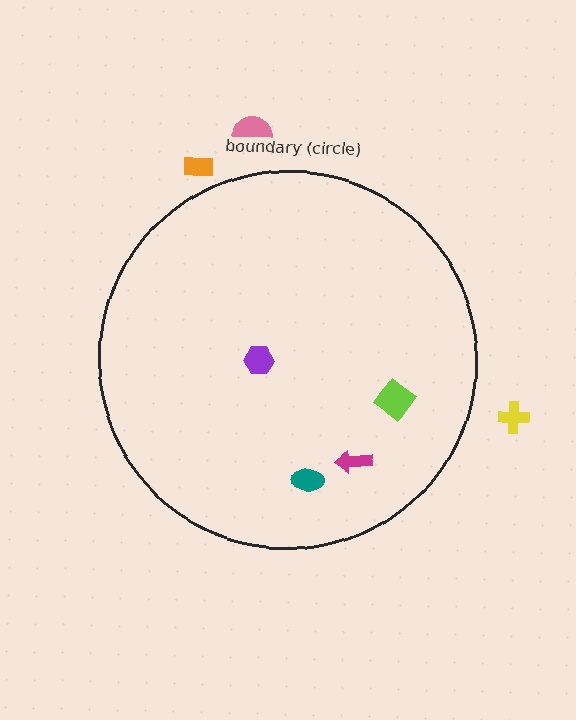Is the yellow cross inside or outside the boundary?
Outside.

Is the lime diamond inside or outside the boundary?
Inside.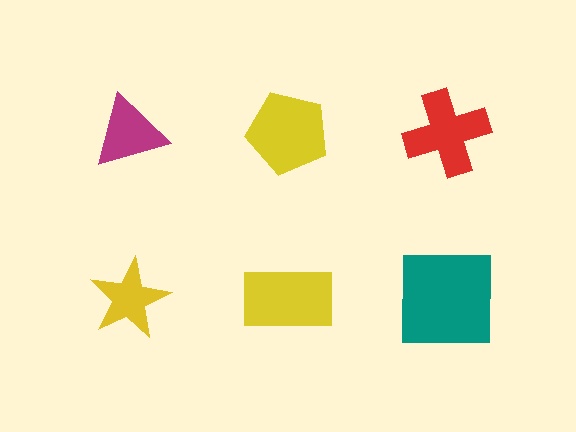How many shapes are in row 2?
3 shapes.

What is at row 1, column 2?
A yellow pentagon.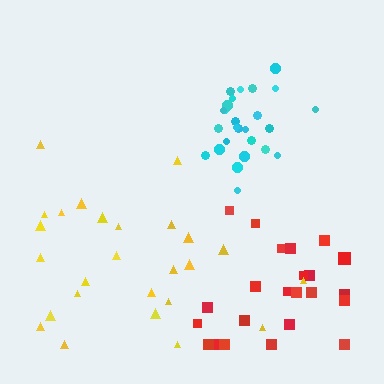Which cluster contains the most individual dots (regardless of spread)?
Cyan (26).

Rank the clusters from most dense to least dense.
cyan, red, yellow.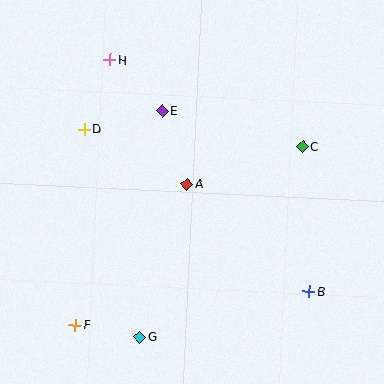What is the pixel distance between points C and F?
The distance between C and F is 289 pixels.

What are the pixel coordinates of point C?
Point C is at (302, 146).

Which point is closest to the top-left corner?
Point H is closest to the top-left corner.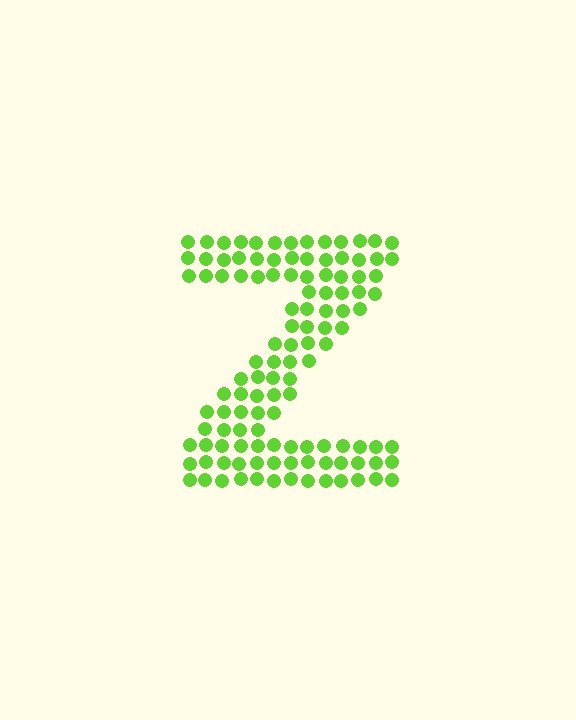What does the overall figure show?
The overall figure shows the letter Z.